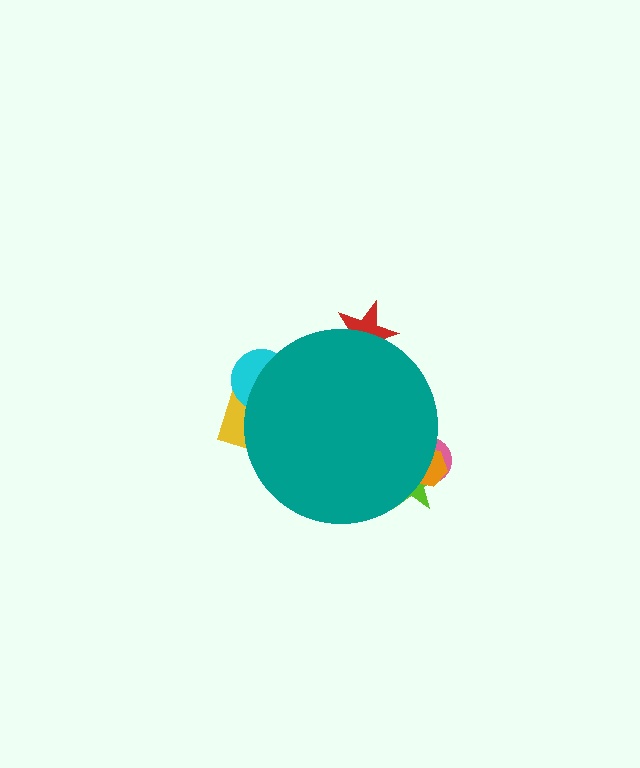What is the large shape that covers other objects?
A teal circle.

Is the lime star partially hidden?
Yes, the lime star is partially hidden behind the teal circle.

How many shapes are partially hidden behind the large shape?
6 shapes are partially hidden.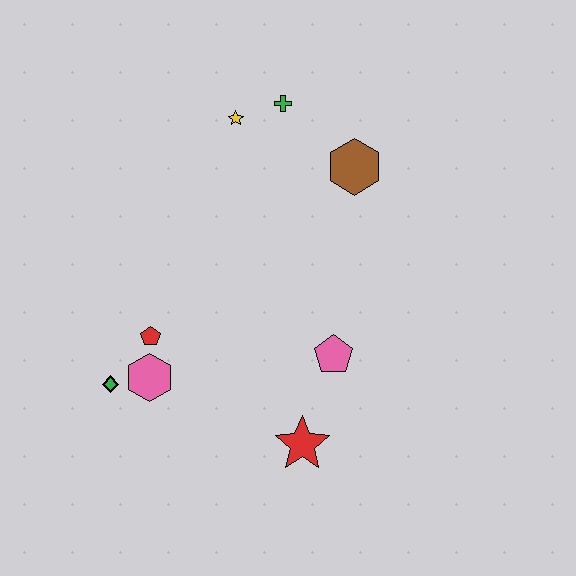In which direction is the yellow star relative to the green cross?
The yellow star is to the left of the green cross.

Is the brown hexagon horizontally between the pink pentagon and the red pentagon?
No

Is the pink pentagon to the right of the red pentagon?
Yes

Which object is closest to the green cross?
The yellow star is closest to the green cross.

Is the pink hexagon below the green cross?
Yes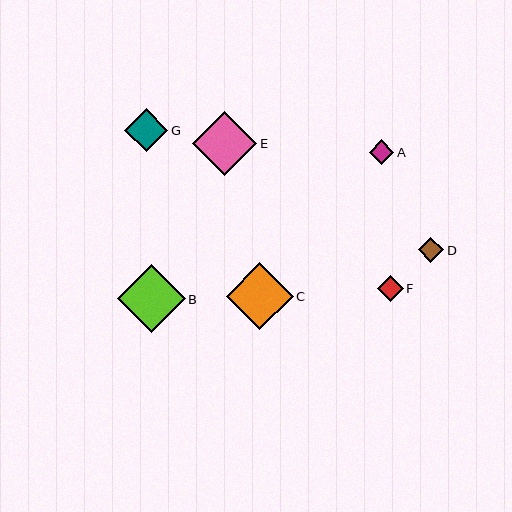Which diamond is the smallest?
Diamond A is the smallest with a size of approximately 25 pixels.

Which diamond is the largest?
Diamond B is the largest with a size of approximately 68 pixels.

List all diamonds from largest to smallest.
From largest to smallest: B, C, E, G, F, D, A.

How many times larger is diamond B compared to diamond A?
Diamond B is approximately 2.8 times the size of diamond A.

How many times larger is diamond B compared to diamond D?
Diamond B is approximately 2.7 times the size of diamond D.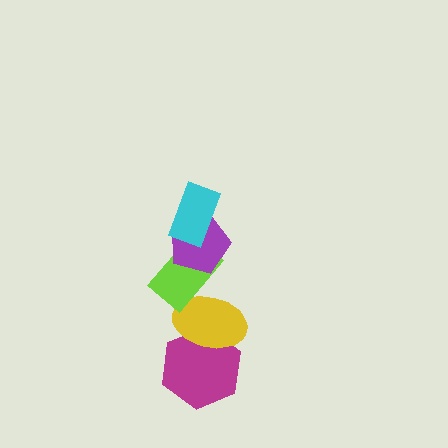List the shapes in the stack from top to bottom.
From top to bottom: the cyan rectangle, the purple pentagon, the lime rectangle, the yellow ellipse, the magenta hexagon.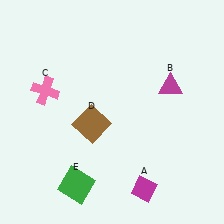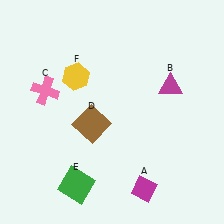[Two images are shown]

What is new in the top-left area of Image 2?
A yellow hexagon (F) was added in the top-left area of Image 2.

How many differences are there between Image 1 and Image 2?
There is 1 difference between the two images.